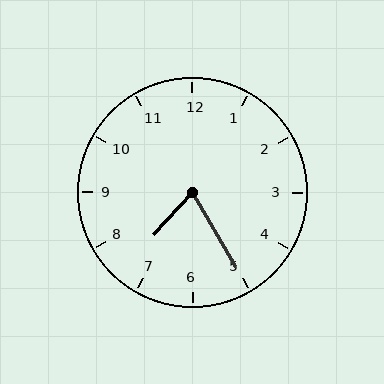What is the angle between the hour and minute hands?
Approximately 72 degrees.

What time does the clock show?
7:25.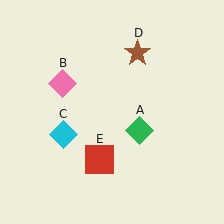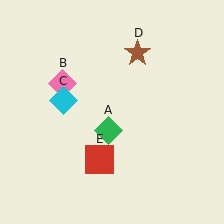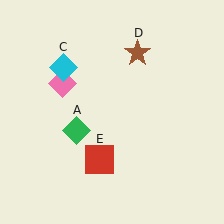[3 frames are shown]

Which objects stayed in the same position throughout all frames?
Pink diamond (object B) and brown star (object D) and red square (object E) remained stationary.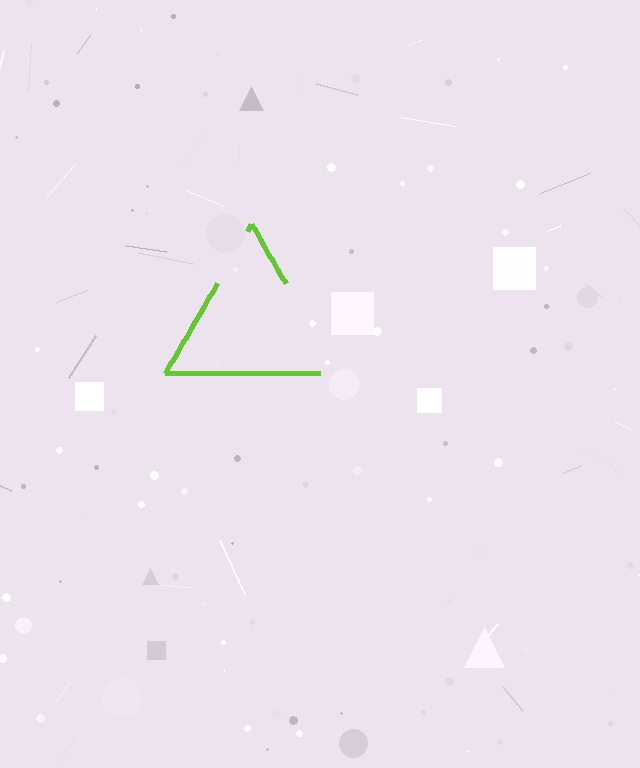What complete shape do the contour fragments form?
The contour fragments form a triangle.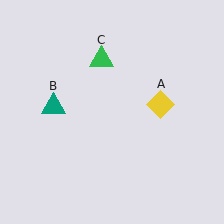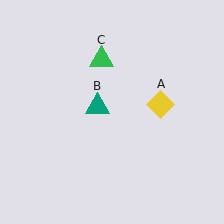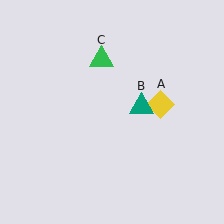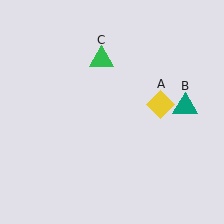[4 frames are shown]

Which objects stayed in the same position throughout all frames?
Yellow diamond (object A) and green triangle (object C) remained stationary.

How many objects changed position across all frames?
1 object changed position: teal triangle (object B).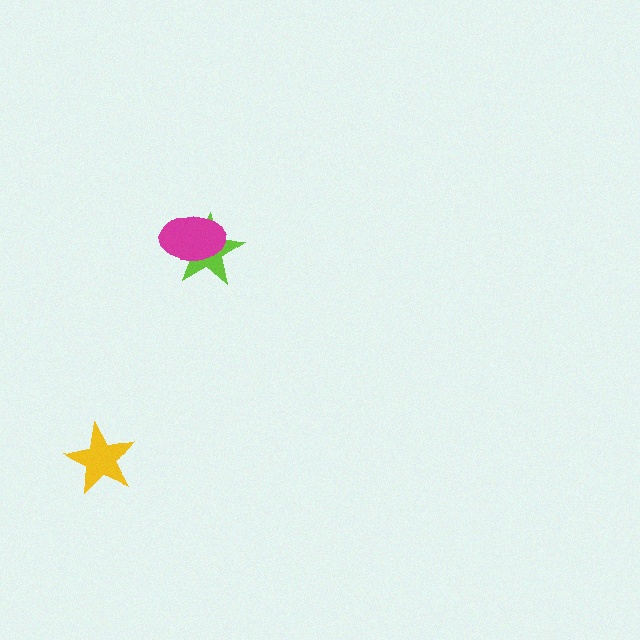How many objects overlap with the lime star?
1 object overlaps with the lime star.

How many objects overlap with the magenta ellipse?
1 object overlaps with the magenta ellipse.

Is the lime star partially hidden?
Yes, it is partially covered by another shape.